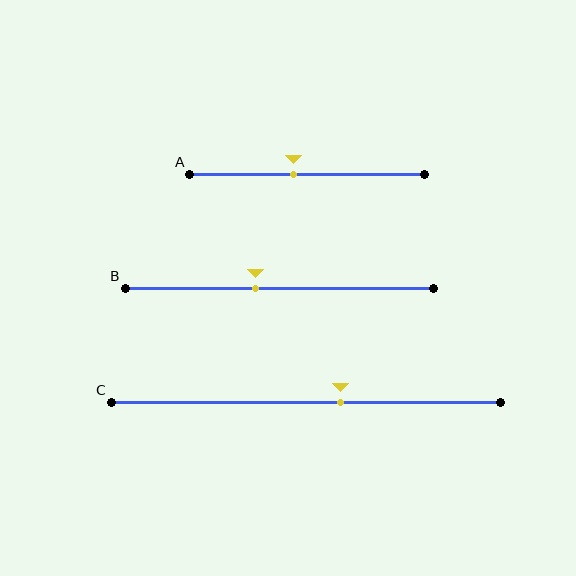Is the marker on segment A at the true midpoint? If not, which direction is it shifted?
No, the marker on segment A is shifted to the left by about 6% of the segment length.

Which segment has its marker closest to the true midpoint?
Segment A has its marker closest to the true midpoint.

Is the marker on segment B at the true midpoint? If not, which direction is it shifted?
No, the marker on segment B is shifted to the left by about 8% of the segment length.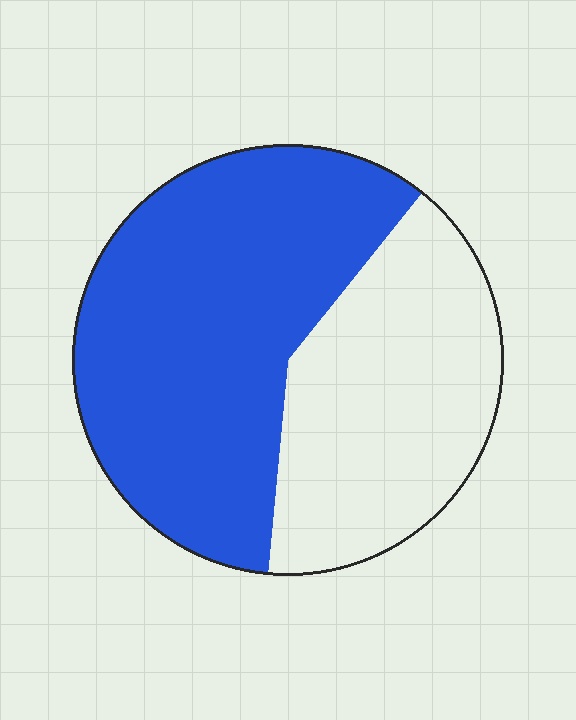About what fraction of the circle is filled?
About three fifths (3/5).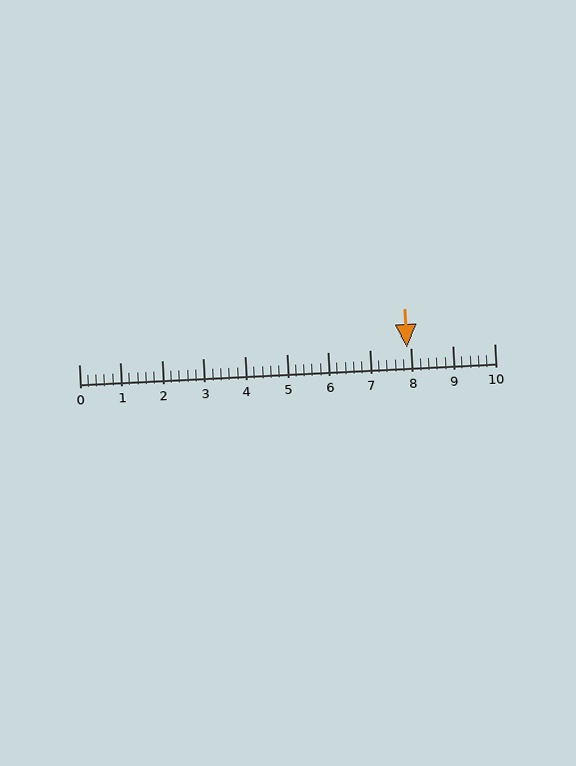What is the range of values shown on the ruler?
The ruler shows values from 0 to 10.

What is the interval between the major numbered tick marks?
The major tick marks are spaced 1 units apart.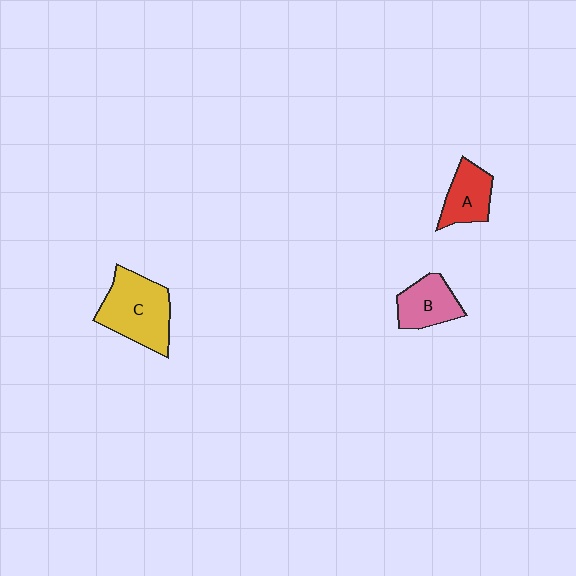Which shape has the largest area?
Shape C (yellow).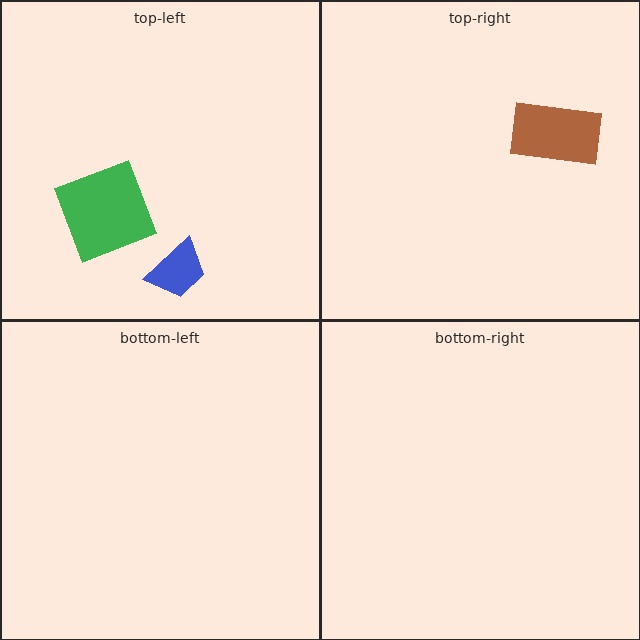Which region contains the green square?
The top-left region.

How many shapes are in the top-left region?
2.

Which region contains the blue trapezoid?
The top-left region.